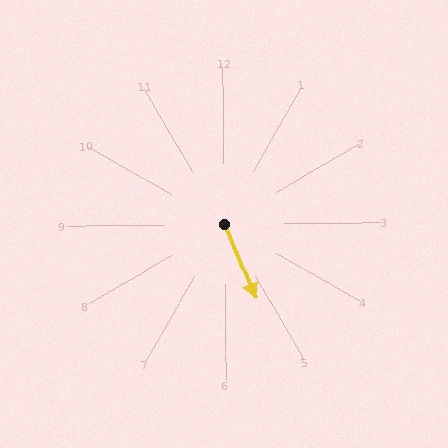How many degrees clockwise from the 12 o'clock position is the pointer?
Approximately 157 degrees.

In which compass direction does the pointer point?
Southeast.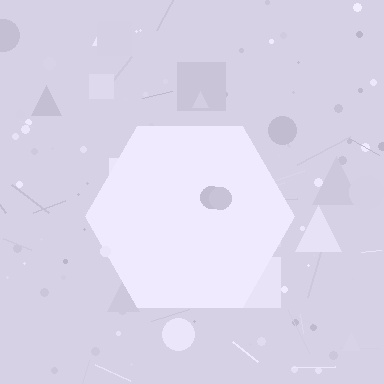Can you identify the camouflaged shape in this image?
The camouflaged shape is a hexagon.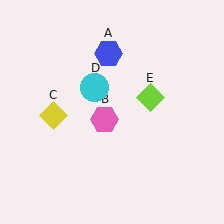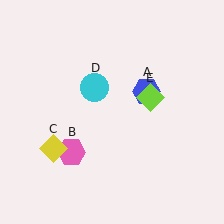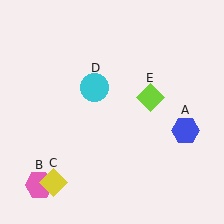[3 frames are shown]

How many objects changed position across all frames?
3 objects changed position: blue hexagon (object A), pink hexagon (object B), yellow diamond (object C).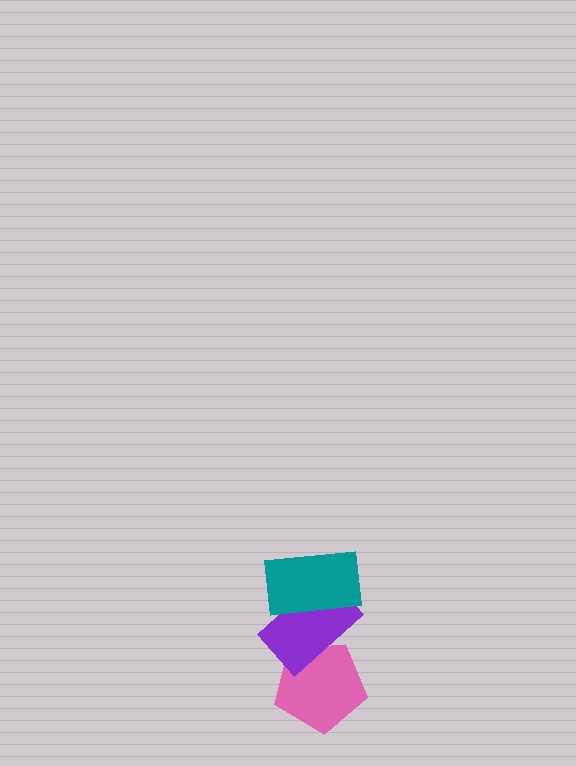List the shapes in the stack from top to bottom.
From top to bottom: the teal rectangle, the purple rectangle, the pink pentagon.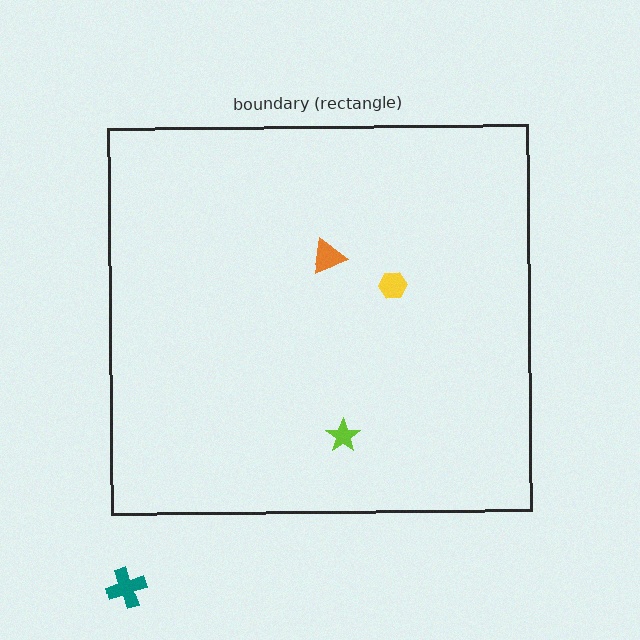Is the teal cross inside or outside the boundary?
Outside.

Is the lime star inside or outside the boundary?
Inside.